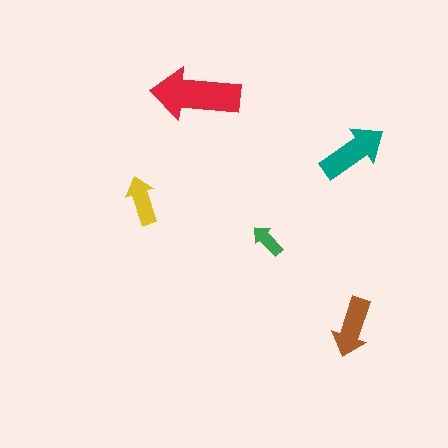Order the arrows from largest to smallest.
the red one, the teal one, the brown one, the yellow one, the green one.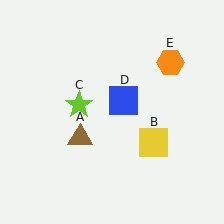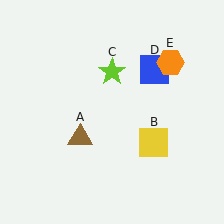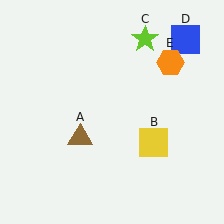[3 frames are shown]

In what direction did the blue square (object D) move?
The blue square (object D) moved up and to the right.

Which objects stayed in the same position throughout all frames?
Brown triangle (object A) and yellow square (object B) and orange hexagon (object E) remained stationary.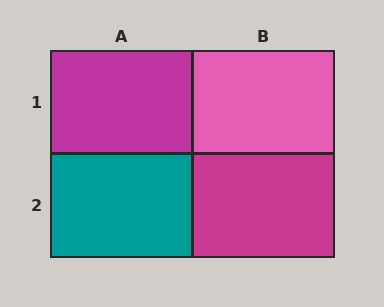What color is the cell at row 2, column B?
Magenta.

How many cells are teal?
1 cell is teal.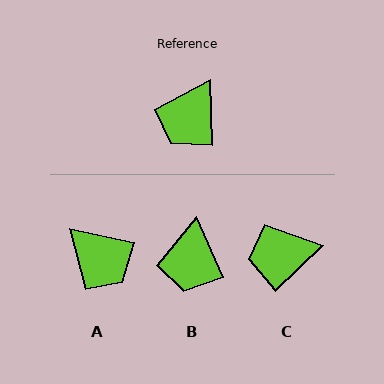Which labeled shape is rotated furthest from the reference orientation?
A, about 76 degrees away.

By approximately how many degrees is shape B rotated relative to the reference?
Approximately 23 degrees counter-clockwise.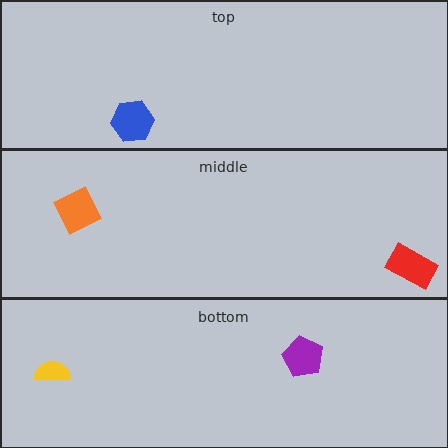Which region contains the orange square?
The middle region.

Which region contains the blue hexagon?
The top region.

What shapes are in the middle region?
The orange square, the red rectangle.